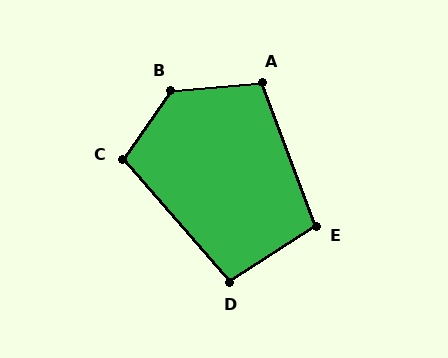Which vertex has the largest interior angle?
B, at approximately 130 degrees.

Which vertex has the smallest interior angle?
D, at approximately 98 degrees.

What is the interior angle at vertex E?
Approximately 102 degrees (obtuse).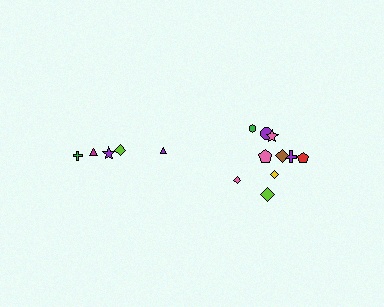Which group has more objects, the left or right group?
The right group.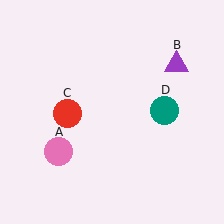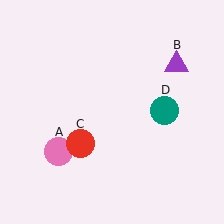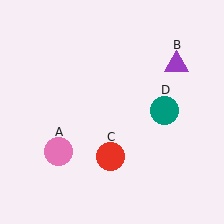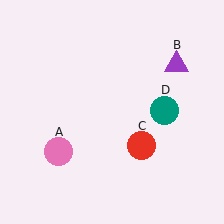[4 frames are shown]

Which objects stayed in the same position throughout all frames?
Pink circle (object A) and purple triangle (object B) and teal circle (object D) remained stationary.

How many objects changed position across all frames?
1 object changed position: red circle (object C).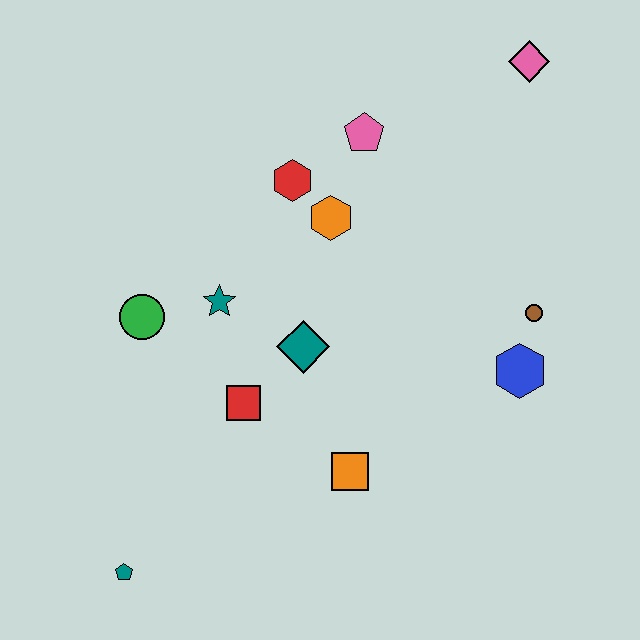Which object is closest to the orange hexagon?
The red hexagon is closest to the orange hexagon.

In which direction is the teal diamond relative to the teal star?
The teal diamond is to the right of the teal star.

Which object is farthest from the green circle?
The pink diamond is farthest from the green circle.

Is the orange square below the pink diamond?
Yes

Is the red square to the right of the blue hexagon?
No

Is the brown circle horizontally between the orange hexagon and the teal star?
No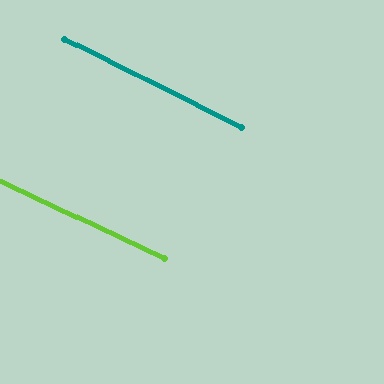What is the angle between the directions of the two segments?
Approximately 2 degrees.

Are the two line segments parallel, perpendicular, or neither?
Parallel — their directions differ by only 1.6°.